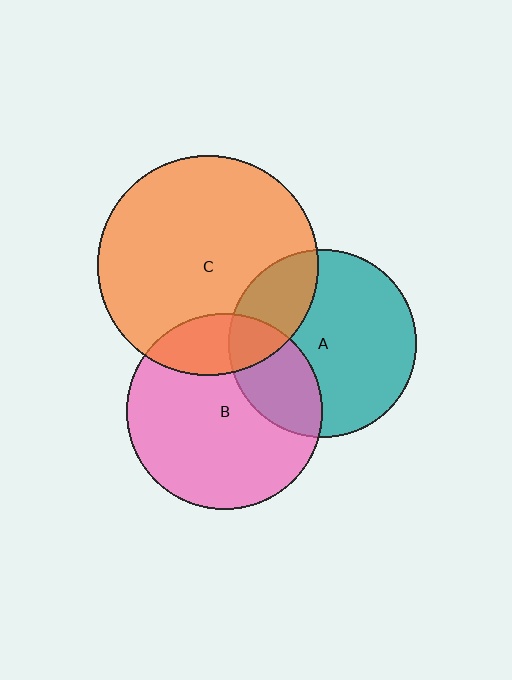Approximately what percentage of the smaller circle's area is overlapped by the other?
Approximately 20%.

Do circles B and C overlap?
Yes.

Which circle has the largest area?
Circle C (orange).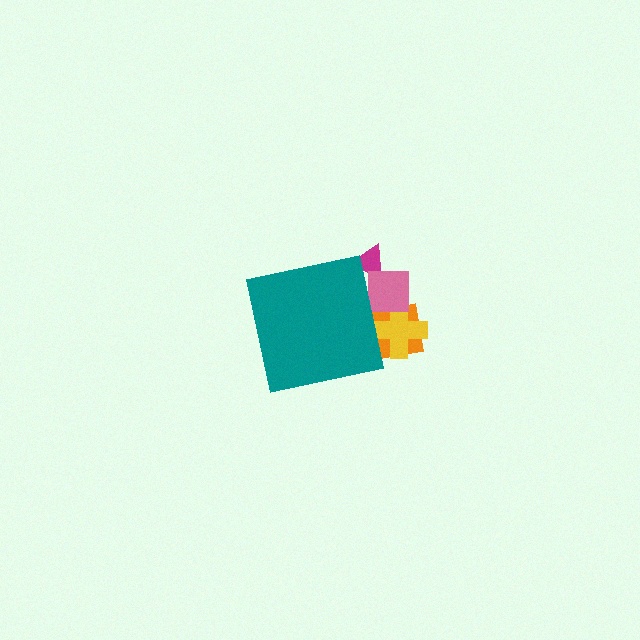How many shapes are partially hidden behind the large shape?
4 shapes are partially hidden.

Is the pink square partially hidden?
Yes, the pink square is partially hidden behind the teal square.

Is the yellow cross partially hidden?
Yes, the yellow cross is partially hidden behind the teal square.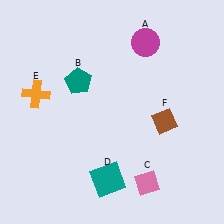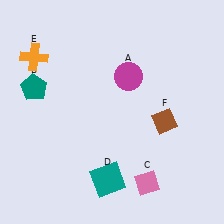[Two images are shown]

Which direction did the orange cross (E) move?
The orange cross (E) moved up.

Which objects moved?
The objects that moved are: the magenta circle (A), the teal pentagon (B), the orange cross (E).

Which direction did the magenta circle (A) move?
The magenta circle (A) moved down.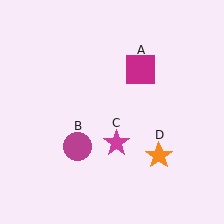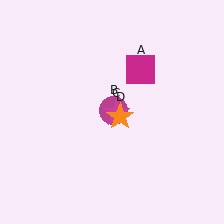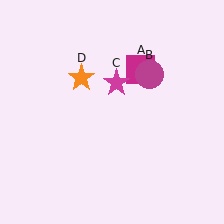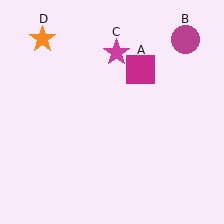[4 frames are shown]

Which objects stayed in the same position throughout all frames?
Magenta square (object A) remained stationary.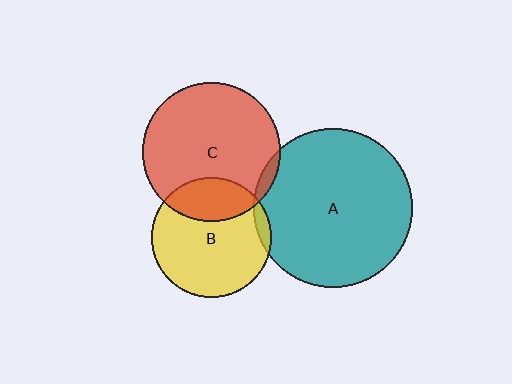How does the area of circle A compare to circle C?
Approximately 1.3 times.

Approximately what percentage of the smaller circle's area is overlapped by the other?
Approximately 5%.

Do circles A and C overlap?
Yes.